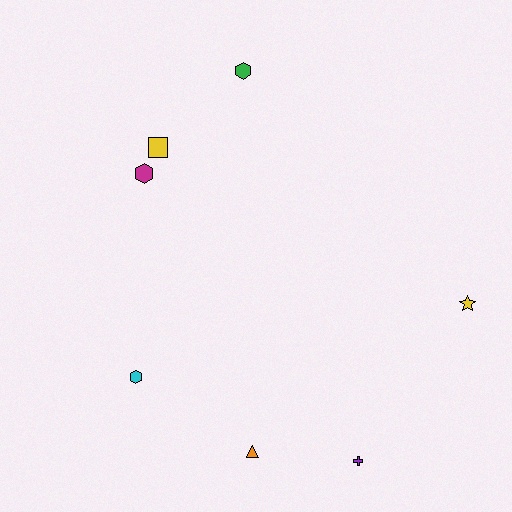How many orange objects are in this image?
There is 1 orange object.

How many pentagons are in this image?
There are no pentagons.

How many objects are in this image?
There are 7 objects.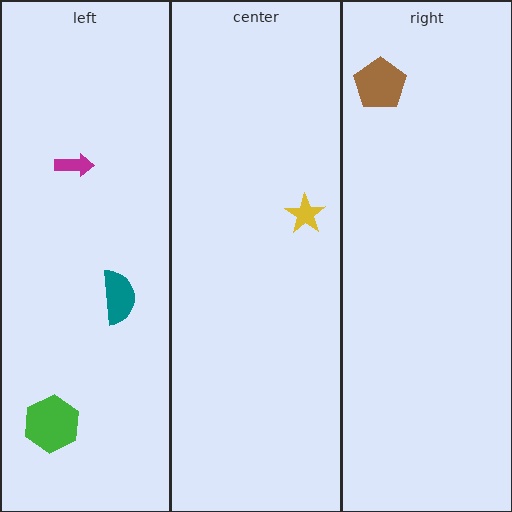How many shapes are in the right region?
1.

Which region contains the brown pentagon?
The right region.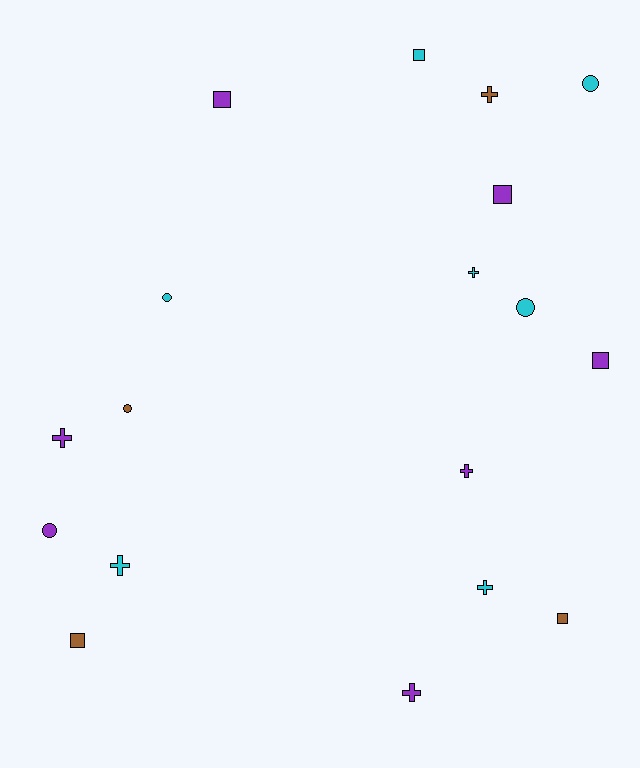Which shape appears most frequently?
Cross, with 7 objects.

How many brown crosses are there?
There is 1 brown cross.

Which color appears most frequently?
Cyan, with 7 objects.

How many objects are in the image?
There are 18 objects.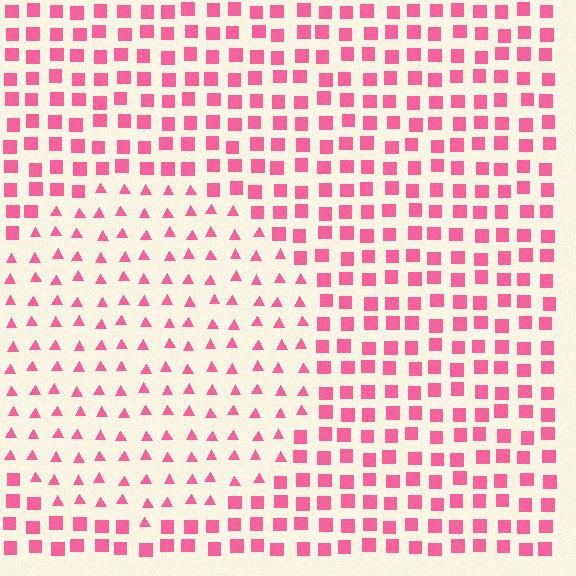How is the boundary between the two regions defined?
The boundary is defined by a change in element shape: triangles inside vs. squares outside. All elements share the same color and spacing.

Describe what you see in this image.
The image is filled with small pink elements arranged in a uniform grid. A circle-shaped region contains triangles, while the surrounding area contains squares. The boundary is defined purely by the change in element shape.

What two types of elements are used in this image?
The image uses triangles inside the circle region and squares outside it.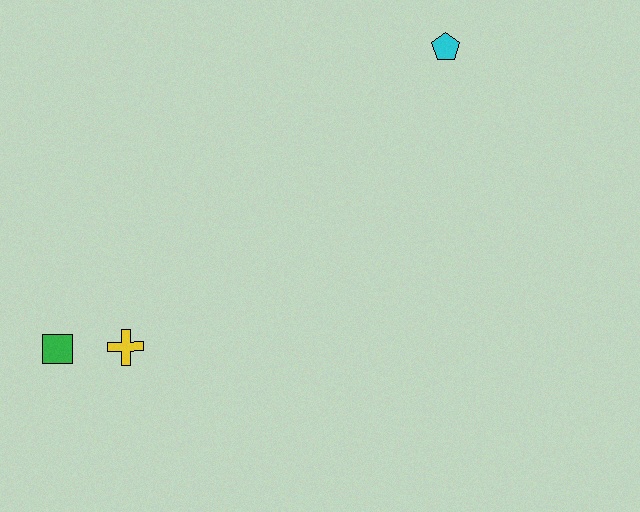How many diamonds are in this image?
There are no diamonds.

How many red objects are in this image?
There are no red objects.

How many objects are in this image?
There are 3 objects.